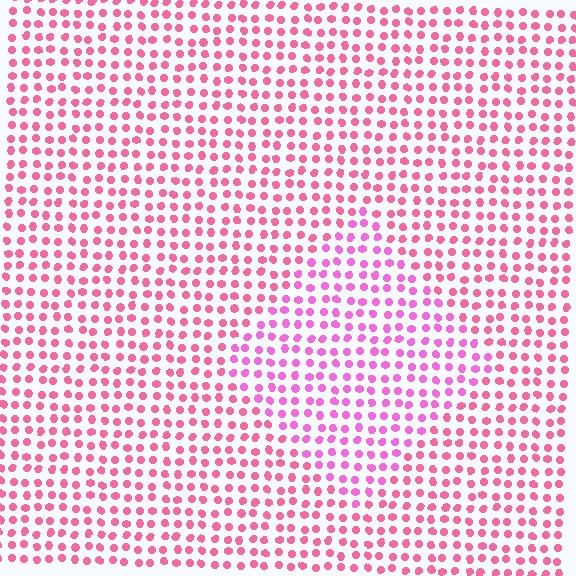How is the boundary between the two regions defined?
The boundary is defined purely by a slight shift in hue (about 26 degrees). Spacing, size, and orientation are identical on both sides.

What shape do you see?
I see a diamond.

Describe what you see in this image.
The image is filled with small pink elements in a uniform arrangement. A diamond-shaped region is visible where the elements are tinted to a slightly different hue, forming a subtle color boundary.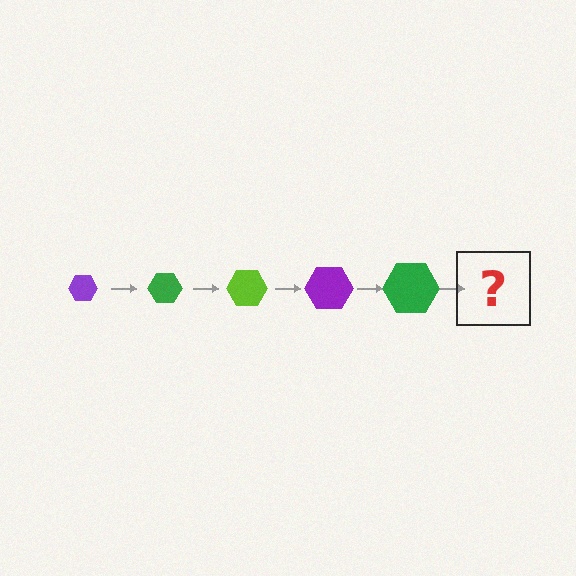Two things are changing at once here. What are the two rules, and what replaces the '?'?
The two rules are that the hexagon grows larger each step and the color cycles through purple, green, and lime. The '?' should be a lime hexagon, larger than the previous one.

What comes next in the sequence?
The next element should be a lime hexagon, larger than the previous one.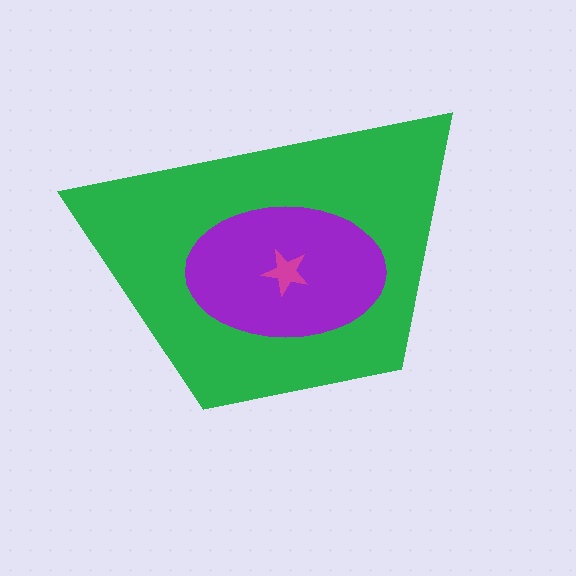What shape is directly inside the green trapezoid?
The purple ellipse.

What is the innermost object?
The magenta star.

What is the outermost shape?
The green trapezoid.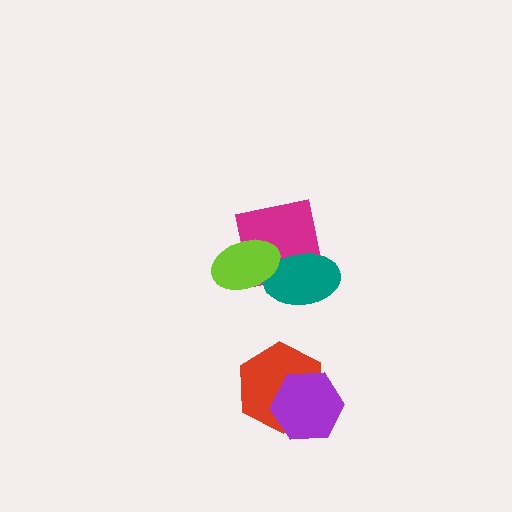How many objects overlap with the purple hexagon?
1 object overlaps with the purple hexagon.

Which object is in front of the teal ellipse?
The lime ellipse is in front of the teal ellipse.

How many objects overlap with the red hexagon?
1 object overlaps with the red hexagon.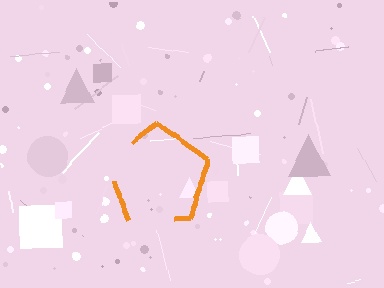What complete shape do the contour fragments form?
The contour fragments form a pentagon.